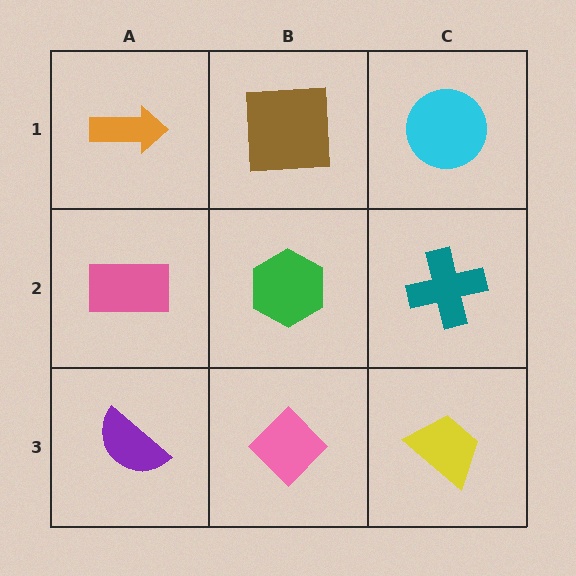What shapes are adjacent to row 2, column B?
A brown square (row 1, column B), a pink diamond (row 3, column B), a pink rectangle (row 2, column A), a teal cross (row 2, column C).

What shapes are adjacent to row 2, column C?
A cyan circle (row 1, column C), a yellow trapezoid (row 3, column C), a green hexagon (row 2, column B).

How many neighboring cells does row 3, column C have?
2.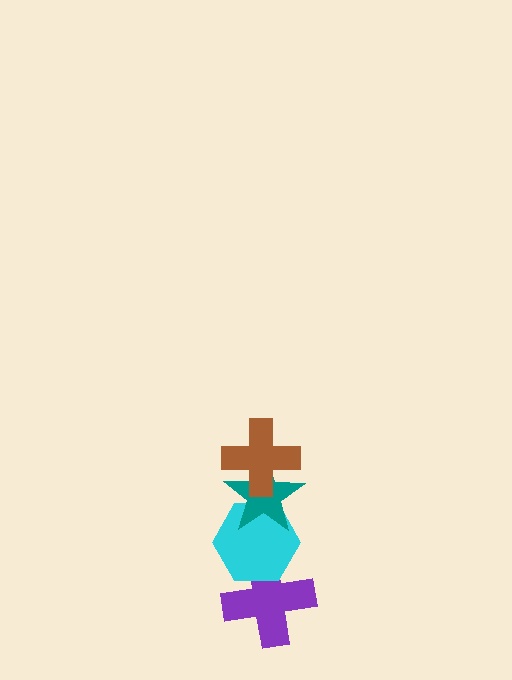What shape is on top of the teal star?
The brown cross is on top of the teal star.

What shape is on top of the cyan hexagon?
The teal star is on top of the cyan hexagon.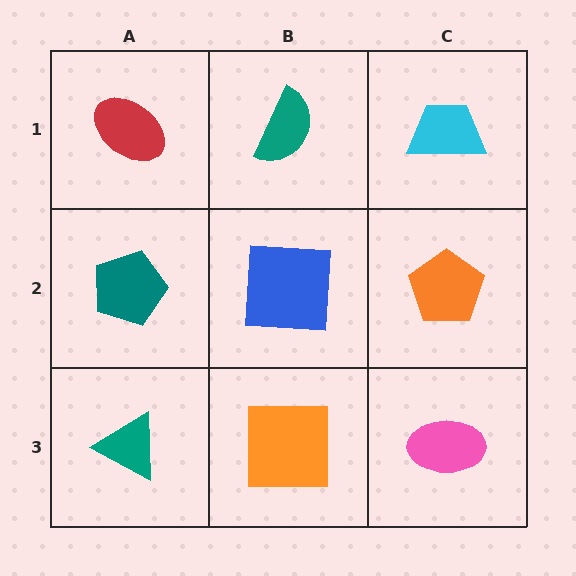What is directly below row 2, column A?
A teal triangle.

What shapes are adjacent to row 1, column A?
A teal pentagon (row 2, column A), a teal semicircle (row 1, column B).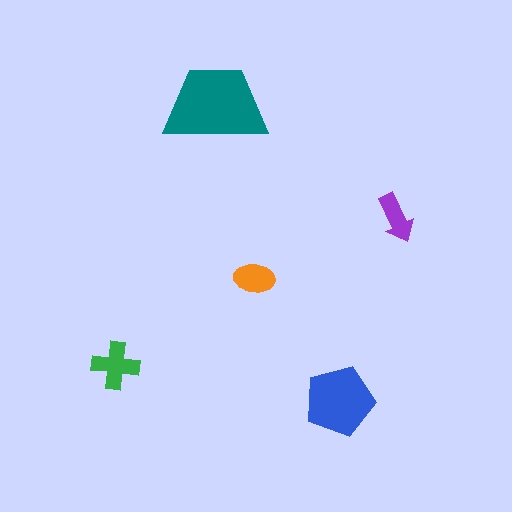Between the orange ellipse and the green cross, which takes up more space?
The green cross.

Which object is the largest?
The teal trapezoid.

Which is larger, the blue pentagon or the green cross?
The blue pentagon.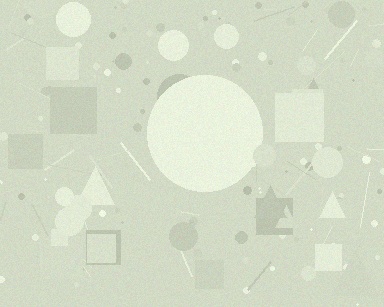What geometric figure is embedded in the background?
A circle is embedded in the background.